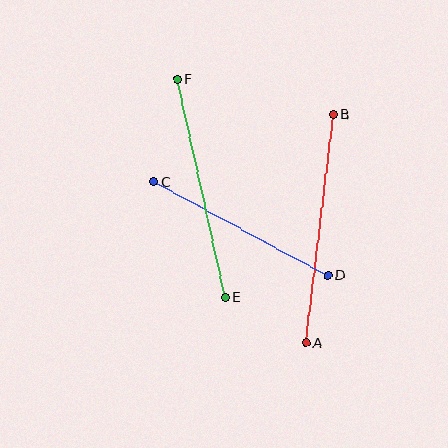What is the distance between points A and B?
The distance is approximately 230 pixels.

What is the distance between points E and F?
The distance is approximately 224 pixels.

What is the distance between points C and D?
The distance is approximately 198 pixels.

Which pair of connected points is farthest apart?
Points A and B are farthest apart.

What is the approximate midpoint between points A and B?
The midpoint is at approximately (320, 229) pixels.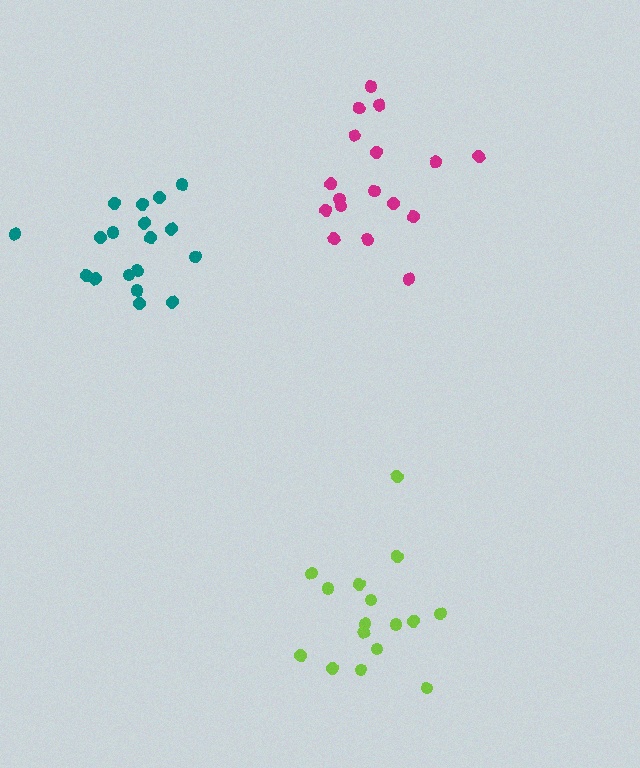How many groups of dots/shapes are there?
There are 3 groups.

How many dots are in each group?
Group 1: 16 dots, Group 2: 18 dots, Group 3: 17 dots (51 total).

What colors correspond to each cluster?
The clusters are colored: lime, teal, magenta.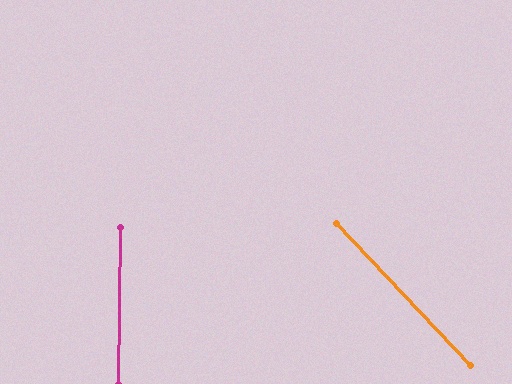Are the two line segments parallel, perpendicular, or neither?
Neither parallel nor perpendicular — they differ by about 44°.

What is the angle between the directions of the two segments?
Approximately 44 degrees.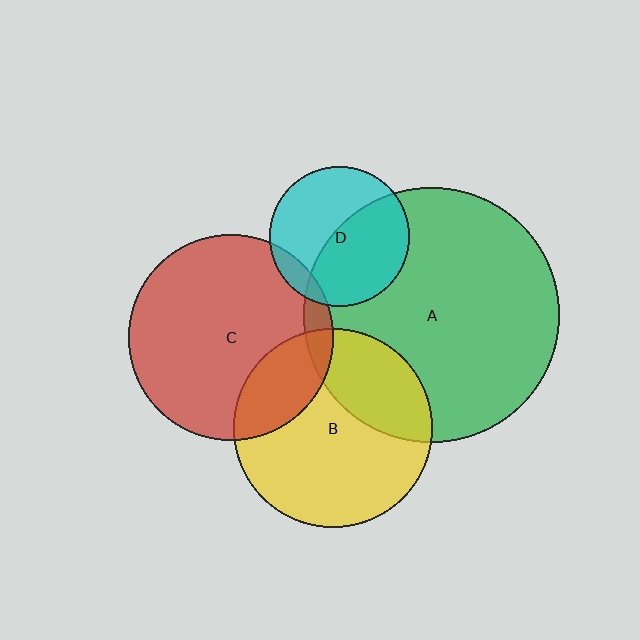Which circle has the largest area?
Circle A (green).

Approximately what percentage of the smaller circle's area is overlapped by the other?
Approximately 10%.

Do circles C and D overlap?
Yes.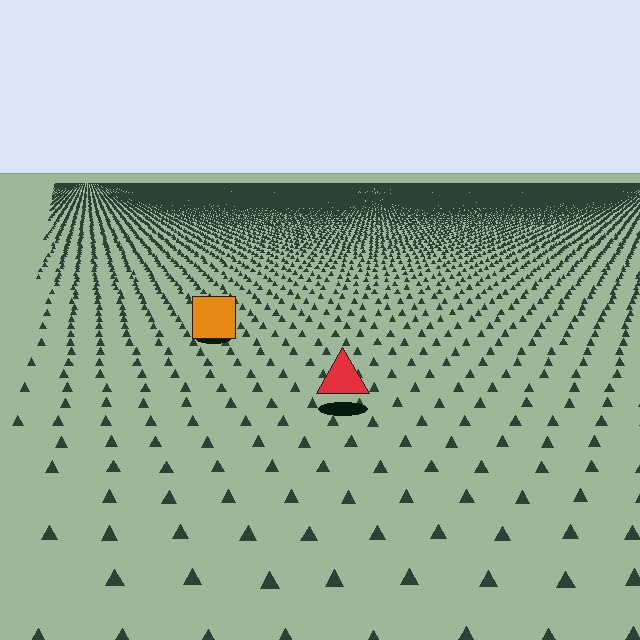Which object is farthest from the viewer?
The orange square is farthest from the viewer. It appears smaller and the ground texture around it is denser.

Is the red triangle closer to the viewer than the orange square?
Yes. The red triangle is closer — you can tell from the texture gradient: the ground texture is coarser near it.